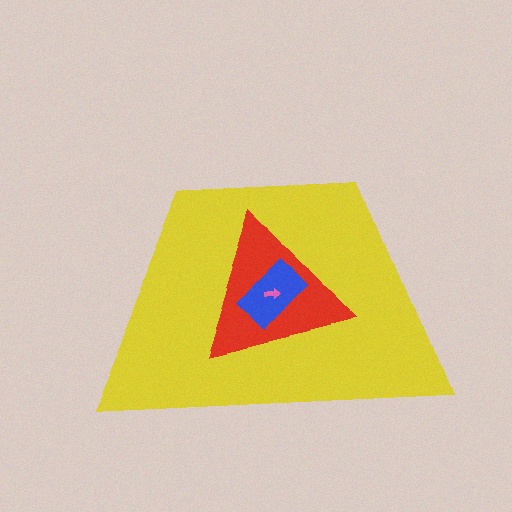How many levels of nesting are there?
4.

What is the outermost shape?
The yellow trapezoid.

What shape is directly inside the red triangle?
The blue rectangle.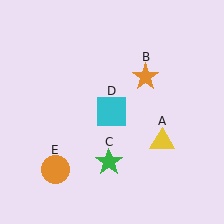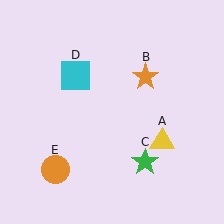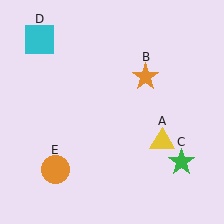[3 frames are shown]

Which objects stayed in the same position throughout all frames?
Yellow triangle (object A) and orange star (object B) and orange circle (object E) remained stationary.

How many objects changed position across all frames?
2 objects changed position: green star (object C), cyan square (object D).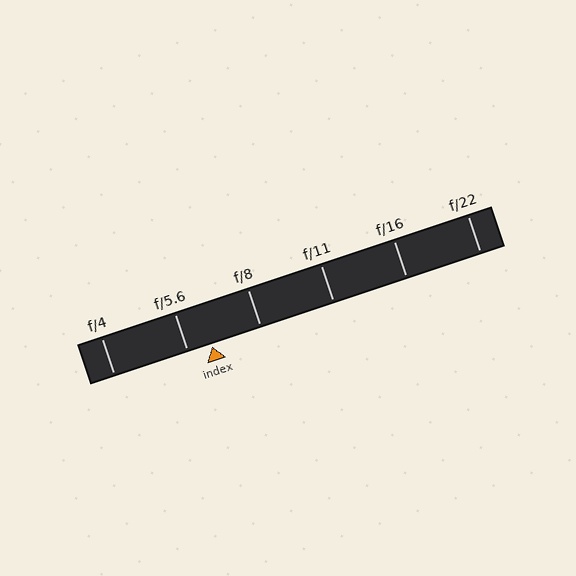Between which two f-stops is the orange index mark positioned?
The index mark is between f/5.6 and f/8.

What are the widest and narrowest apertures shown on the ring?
The widest aperture shown is f/4 and the narrowest is f/22.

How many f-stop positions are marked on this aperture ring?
There are 6 f-stop positions marked.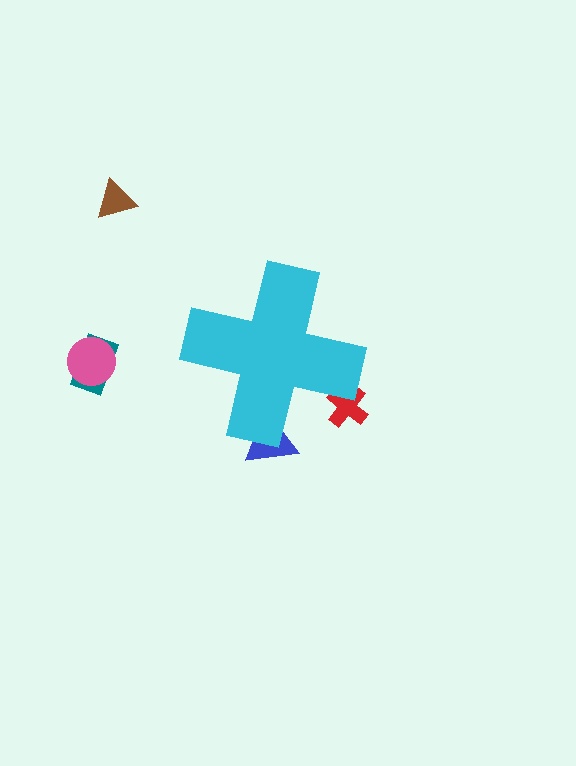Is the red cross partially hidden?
Yes, the red cross is partially hidden behind the cyan cross.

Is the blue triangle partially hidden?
Yes, the blue triangle is partially hidden behind the cyan cross.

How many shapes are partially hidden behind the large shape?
2 shapes are partially hidden.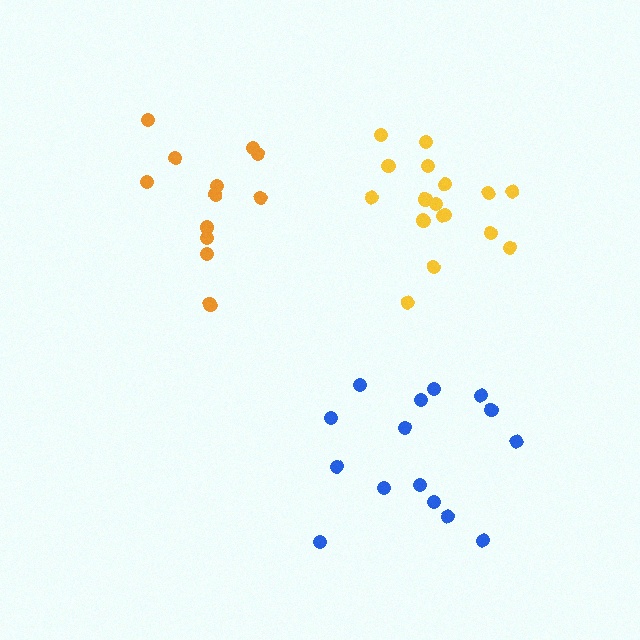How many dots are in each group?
Group 1: 15 dots, Group 2: 18 dots, Group 3: 12 dots (45 total).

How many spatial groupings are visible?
There are 3 spatial groupings.